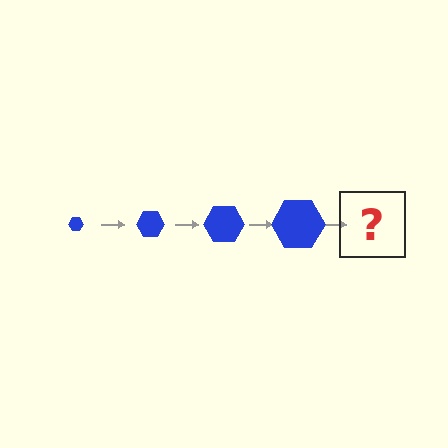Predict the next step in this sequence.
The next step is a blue hexagon, larger than the previous one.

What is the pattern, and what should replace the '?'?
The pattern is that the hexagon gets progressively larger each step. The '?' should be a blue hexagon, larger than the previous one.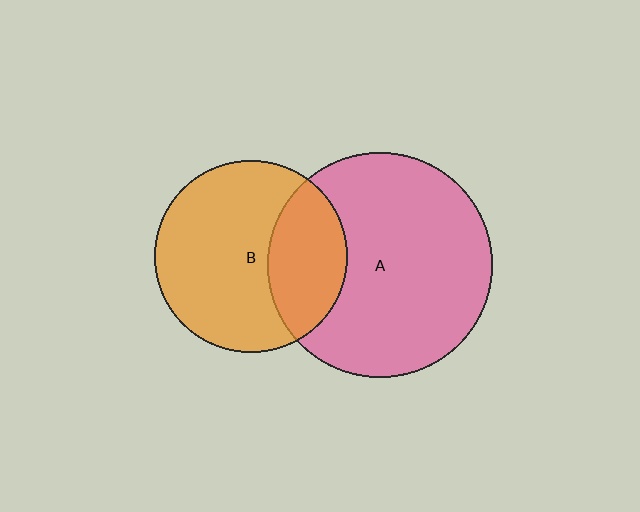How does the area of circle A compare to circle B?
Approximately 1.4 times.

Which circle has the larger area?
Circle A (pink).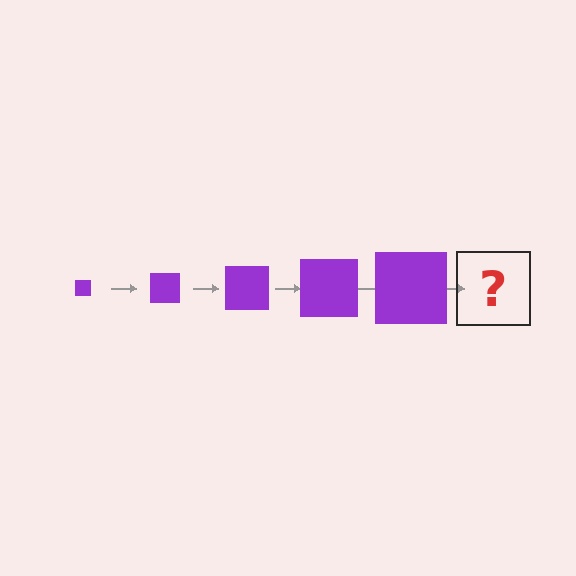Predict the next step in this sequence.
The next step is a purple square, larger than the previous one.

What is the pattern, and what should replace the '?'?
The pattern is that the square gets progressively larger each step. The '?' should be a purple square, larger than the previous one.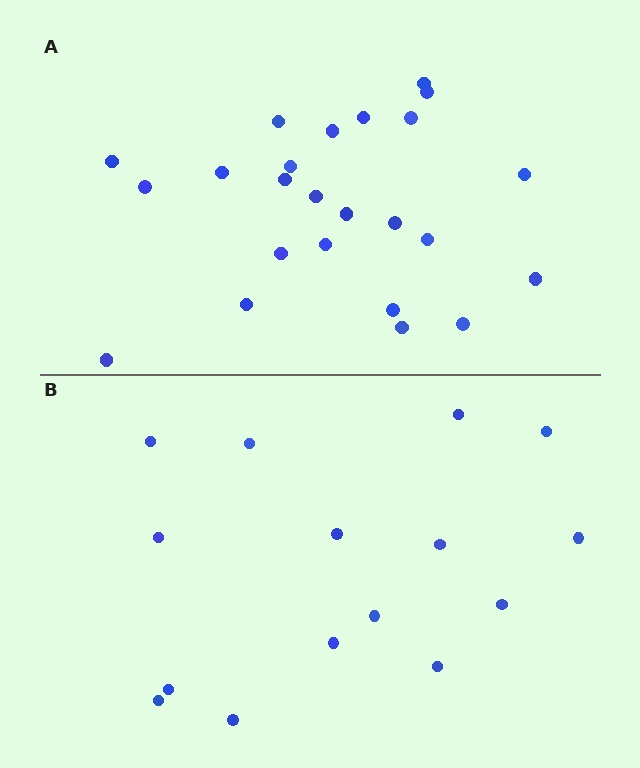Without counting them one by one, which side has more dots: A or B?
Region A (the top region) has more dots.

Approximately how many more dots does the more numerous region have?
Region A has roughly 8 or so more dots than region B.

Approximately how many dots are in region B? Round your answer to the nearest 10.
About 20 dots. (The exact count is 15, which rounds to 20.)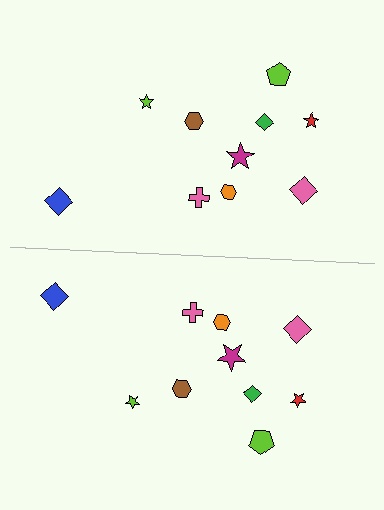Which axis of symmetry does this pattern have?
The pattern has a horizontal axis of symmetry running through the center of the image.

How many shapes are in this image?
There are 20 shapes in this image.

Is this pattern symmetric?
Yes, this pattern has bilateral (reflection) symmetry.